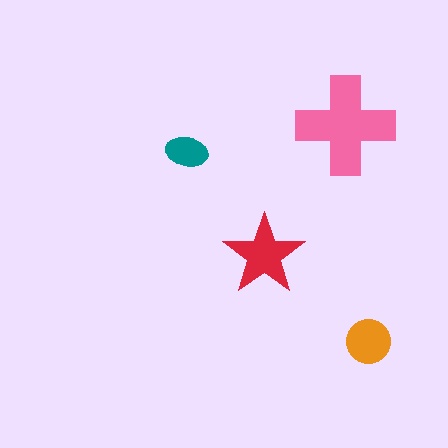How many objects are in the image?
There are 4 objects in the image.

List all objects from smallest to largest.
The teal ellipse, the orange circle, the red star, the pink cross.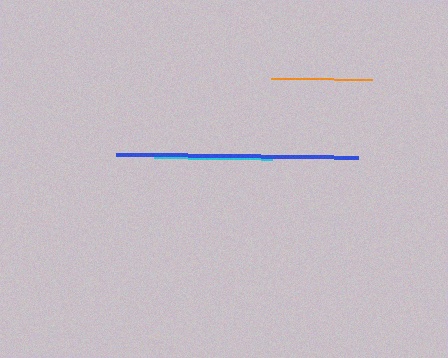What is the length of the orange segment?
The orange segment is approximately 101 pixels long.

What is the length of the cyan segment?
The cyan segment is approximately 118 pixels long.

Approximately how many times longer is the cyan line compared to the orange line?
The cyan line is approximately 1.2 times the length of the orange line.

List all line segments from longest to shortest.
From longest to shortest: blue, cyan, orange.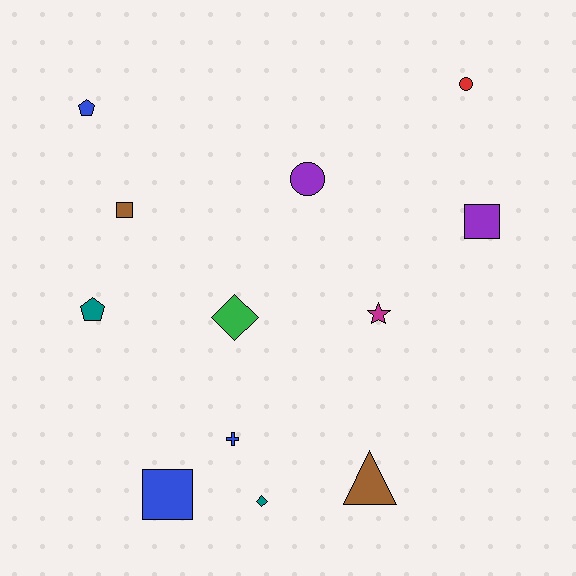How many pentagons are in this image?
There are 2 pentagons.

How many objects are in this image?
There are 12 objects.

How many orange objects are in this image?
There are no orange objects.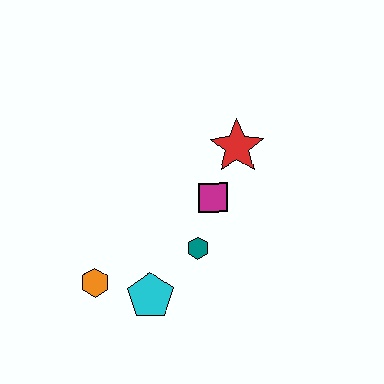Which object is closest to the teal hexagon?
The magenta square is closest to the teal hexagon.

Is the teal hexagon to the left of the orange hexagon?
No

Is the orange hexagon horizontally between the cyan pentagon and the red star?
No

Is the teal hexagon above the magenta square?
No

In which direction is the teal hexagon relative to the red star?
The teal hexagon is below the red star.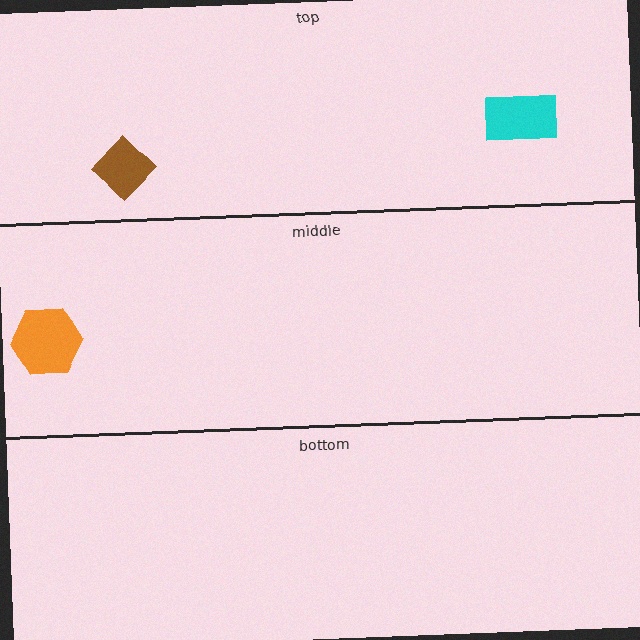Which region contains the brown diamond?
The top region.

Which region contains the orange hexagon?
The middle region.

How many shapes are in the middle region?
1.